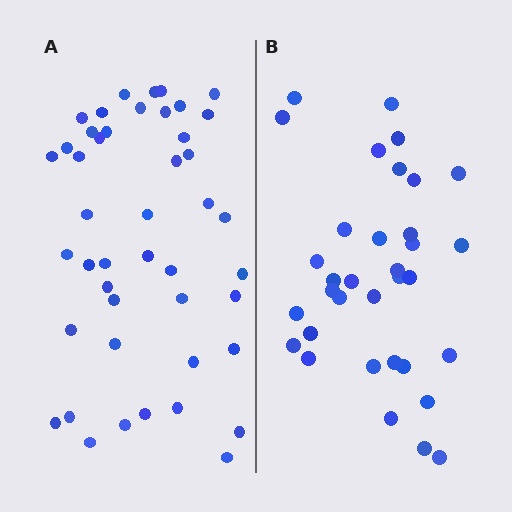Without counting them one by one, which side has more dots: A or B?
Region A (the left region) has more dots.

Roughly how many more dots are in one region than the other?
Region A has roughly 12 or so more dots than region B.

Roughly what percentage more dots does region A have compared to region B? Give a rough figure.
About 30% more.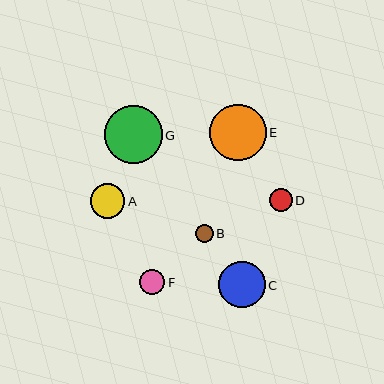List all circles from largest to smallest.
From largest to smallest: G, E, C, A, F, D, B.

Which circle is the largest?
Circle G is the largest with a size of approximately 58 pixels.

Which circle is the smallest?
Circle B is the smallest with a size of approximately 18 pixels.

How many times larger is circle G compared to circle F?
Circle G is approximately 2.3 times the size of circle F.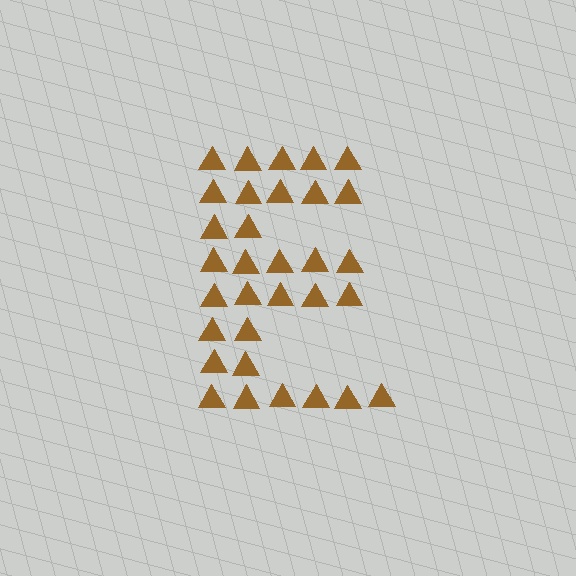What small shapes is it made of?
It is made of small triangles.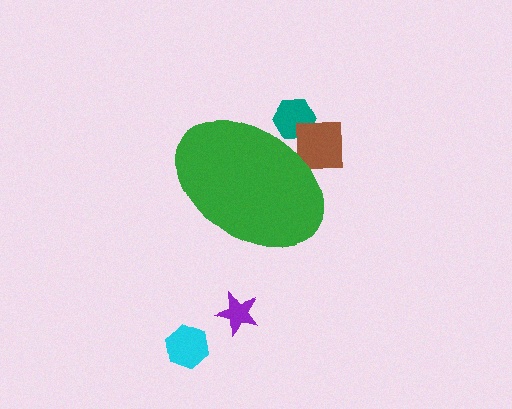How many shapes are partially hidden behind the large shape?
2 shapes are partially hidden.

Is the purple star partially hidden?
No, the purple star is fully visible.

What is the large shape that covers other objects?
A green ellipse.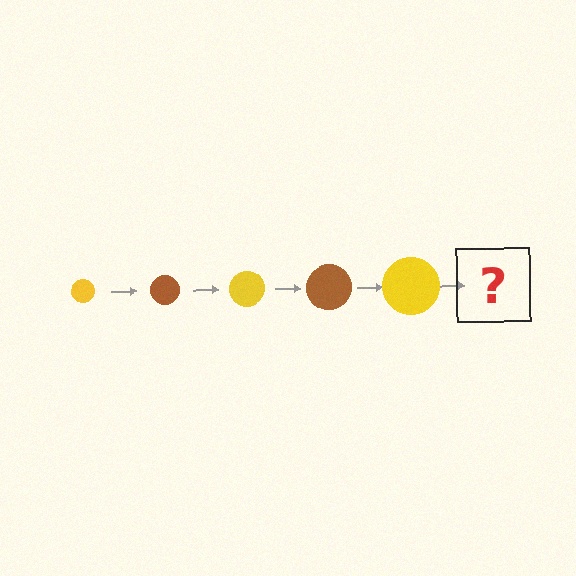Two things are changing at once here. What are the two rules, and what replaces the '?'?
The two rules are that the circle grows larger each step and the color cycles through yellow and brown. The '?' should be a brown circle, larger than the previous one.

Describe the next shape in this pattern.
It should be a brown circle, larger than the previous one.